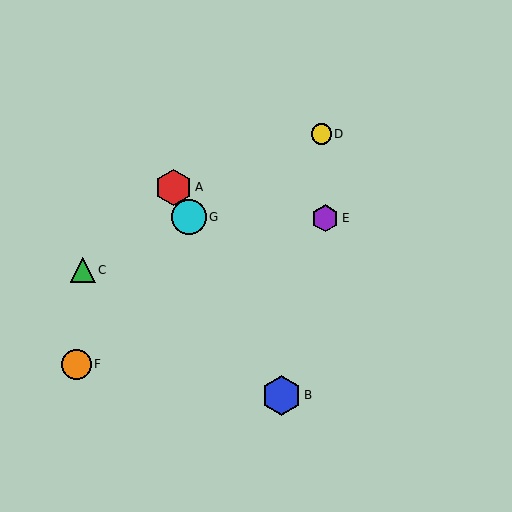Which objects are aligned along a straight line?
Objects A, B, G are aligned along a straight line.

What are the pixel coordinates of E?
Object E is at (325, 218).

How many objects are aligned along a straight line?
3 objects (A, B, G) are aligned along a straight line.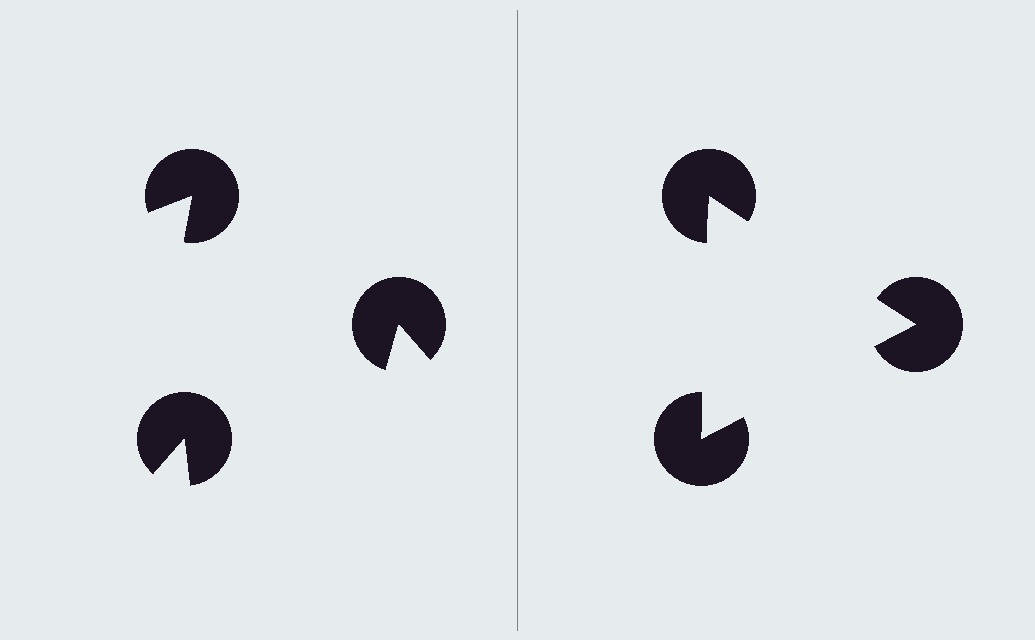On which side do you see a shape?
An illusory triangle appears on the right side. On the left side the wedge cuts are rotated, so no coherent shape forms.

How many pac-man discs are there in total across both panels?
6 — 3 on each side.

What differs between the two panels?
The pac-man discs are positioned identically on both sides; only the wedge orientations differ. On the right they align to a triangle; on the left they are misaligned.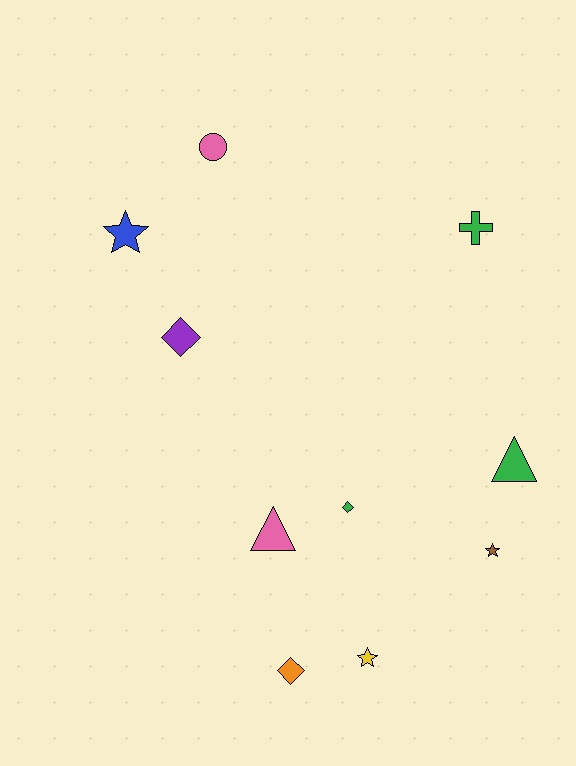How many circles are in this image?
There is 1 circle.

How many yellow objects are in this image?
There is 1 yellow object.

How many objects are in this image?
There are 10 objects.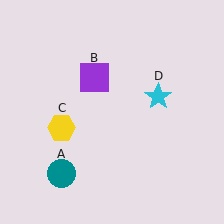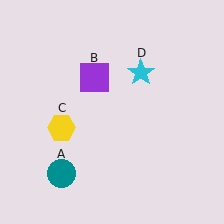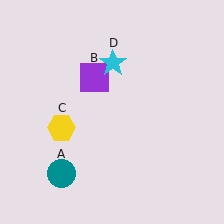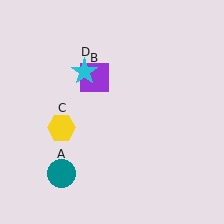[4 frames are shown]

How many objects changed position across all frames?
1 object changed position: cyan star (object D).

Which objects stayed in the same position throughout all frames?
Teal circle (object A) and purple square (object B) and yellow hexagon (object C) remained stationary.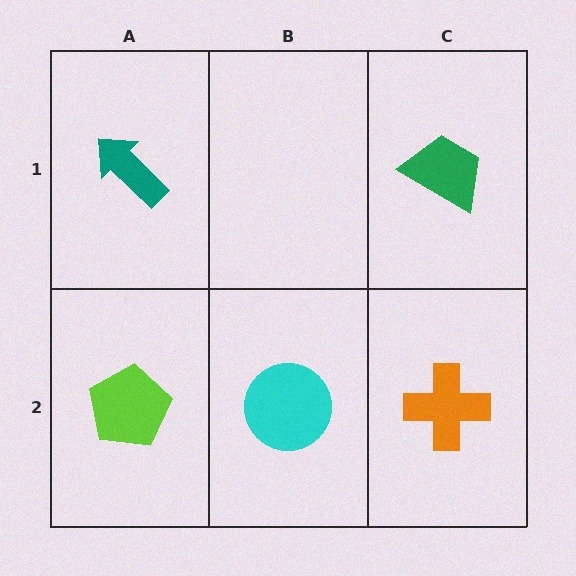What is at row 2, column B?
A cyan circle.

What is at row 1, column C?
A green trapezoid.